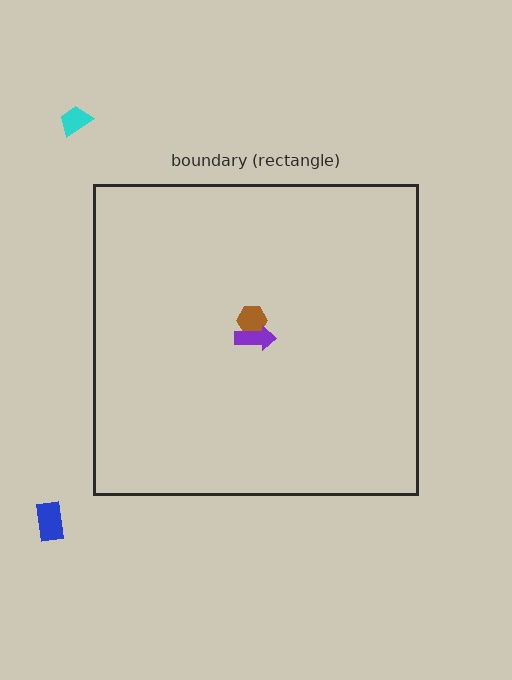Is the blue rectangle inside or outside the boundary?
Outside.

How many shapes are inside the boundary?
2 inside, 2 outside.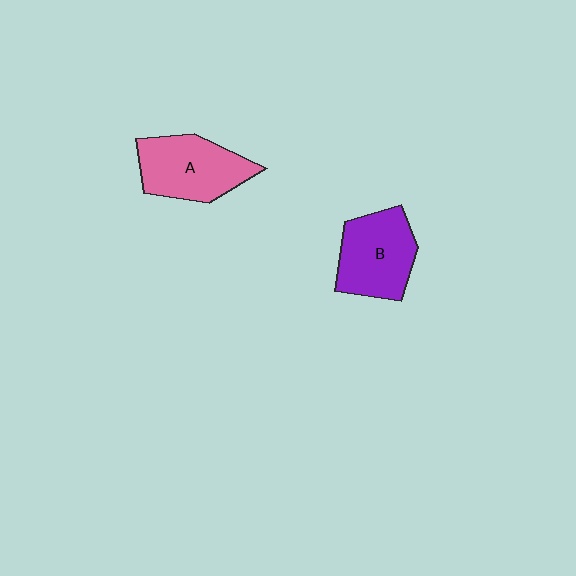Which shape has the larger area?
Shape A (pink).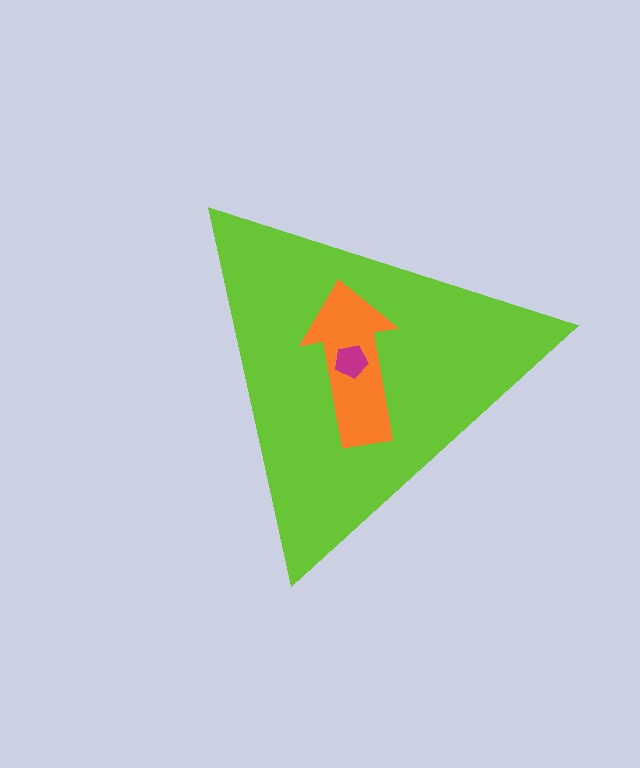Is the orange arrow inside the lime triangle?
Yes.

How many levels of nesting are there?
3.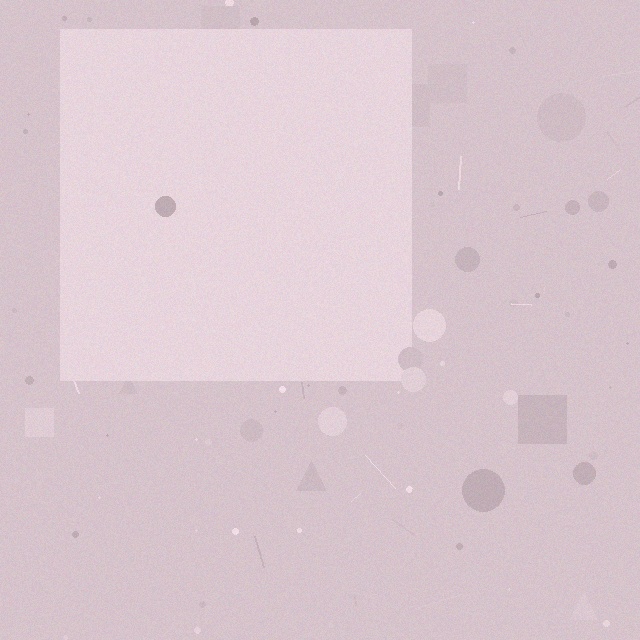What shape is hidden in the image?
A square is hidden in the image.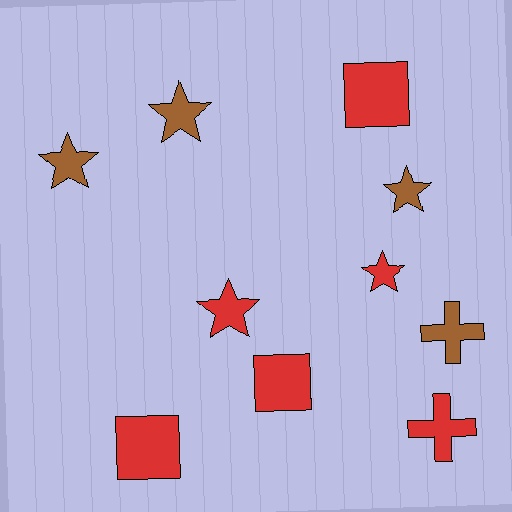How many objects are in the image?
There are 10 objects.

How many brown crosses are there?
There is 1 brown cross.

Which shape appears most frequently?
Star, with 5 objects.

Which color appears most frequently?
Red, with 6 objects.